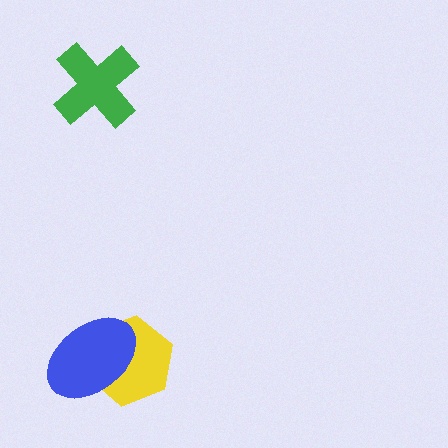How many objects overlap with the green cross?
0 objects overlap with the green cross.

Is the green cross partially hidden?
No, no other shape covers it.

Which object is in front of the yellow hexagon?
The blue ellipse is in front of the yellow hexagon.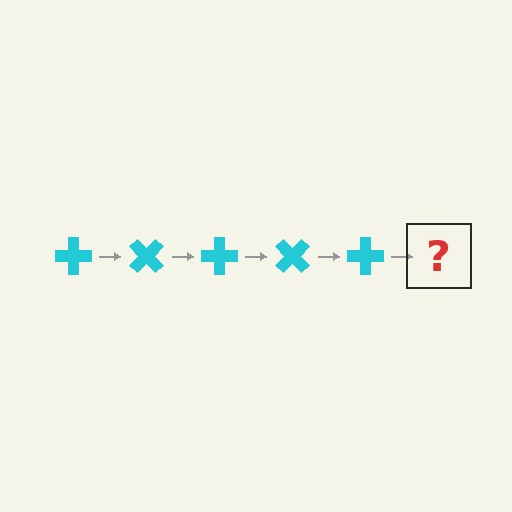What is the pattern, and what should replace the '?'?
The pattern is that the cross rotates 45 degrees each step. The '?' should be a cyan cross rotated 225 degrees.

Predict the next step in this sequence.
The next step is a cyan cross rotated 225 degrees.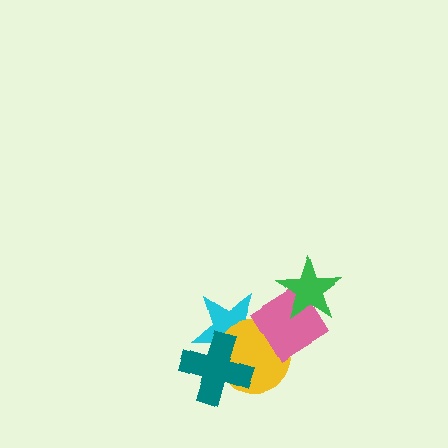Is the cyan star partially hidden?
Yes, it is partially covered by another shape.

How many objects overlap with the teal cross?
2 objects overlap with the teal cross.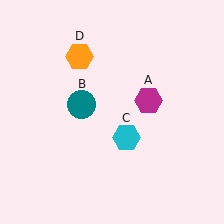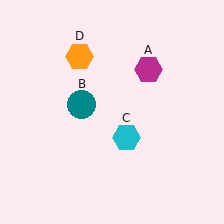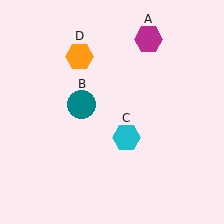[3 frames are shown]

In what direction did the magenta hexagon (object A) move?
The magenta hexagon (object A) moved up.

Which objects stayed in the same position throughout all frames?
Teal circle (object B) and cyan hexagon (object C) and orange hexagon (object D) remained stationary.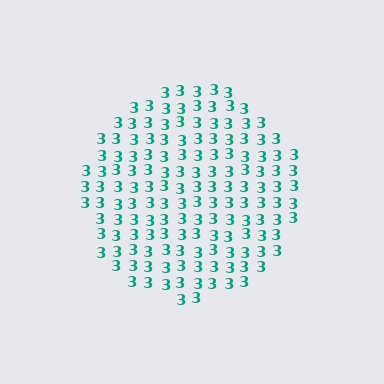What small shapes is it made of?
It is made of small digit 3's.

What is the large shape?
The large shape is a circle.